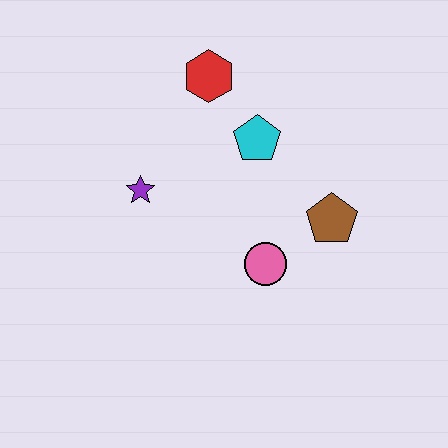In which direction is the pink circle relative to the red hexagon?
The pink circle is below the red hexagon.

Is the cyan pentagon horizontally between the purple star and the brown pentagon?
Yes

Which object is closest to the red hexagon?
The cyan pentagon is closest to the red hexagon.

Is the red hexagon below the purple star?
No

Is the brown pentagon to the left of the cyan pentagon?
No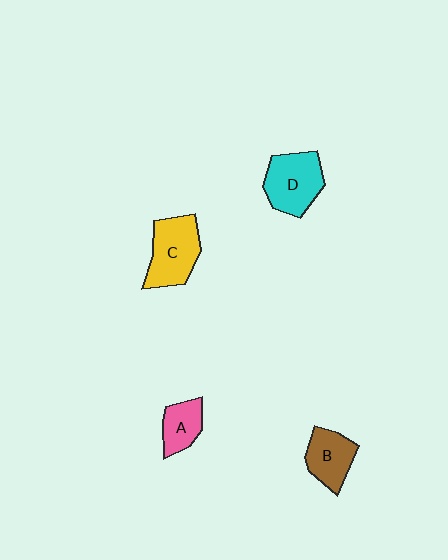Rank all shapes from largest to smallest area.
From largest to smallest: C (yellow), D (cyan), B (brown), A (pink).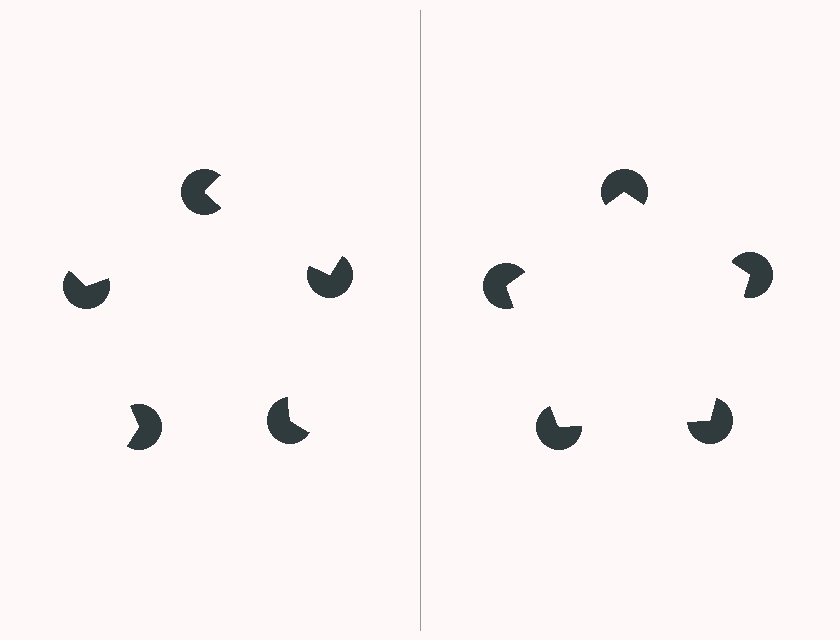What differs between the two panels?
The pac-man discs are positioned identically on both sides; only the wedge orientations differ. On the right they align to a pentagon; on the left they are misaligned.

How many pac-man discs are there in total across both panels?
10 — 5 on each side.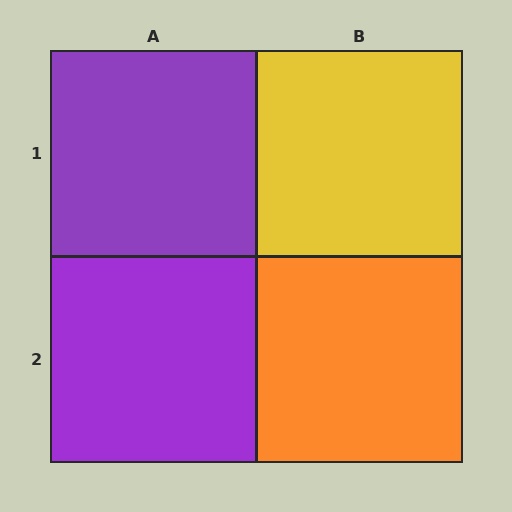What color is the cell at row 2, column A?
Purple.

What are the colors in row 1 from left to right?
Purple, yellow.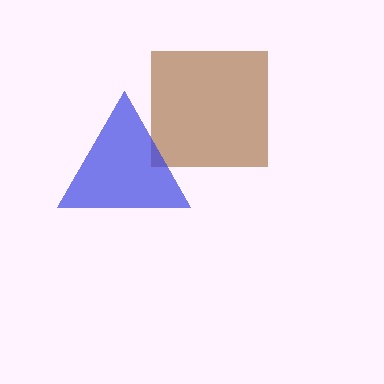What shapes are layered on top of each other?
The layered shapes are: a brown square, a blue triangle.